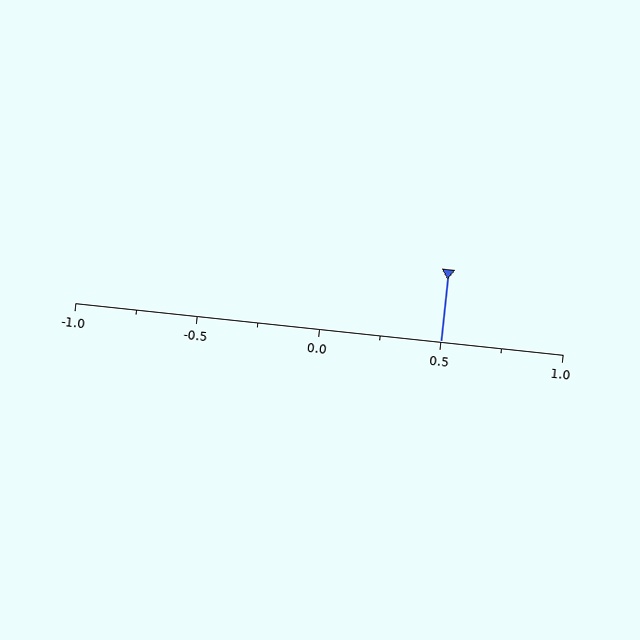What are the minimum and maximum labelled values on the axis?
The axis runs from -1.0 to 1.0.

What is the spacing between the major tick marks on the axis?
The major ticks are spaced 0.5 apart.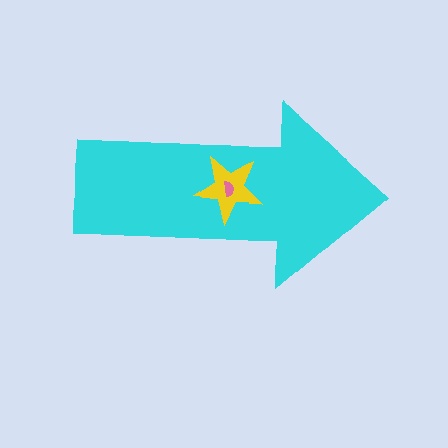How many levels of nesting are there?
3.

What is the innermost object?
The pink semicircle.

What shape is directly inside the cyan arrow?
The yellow star.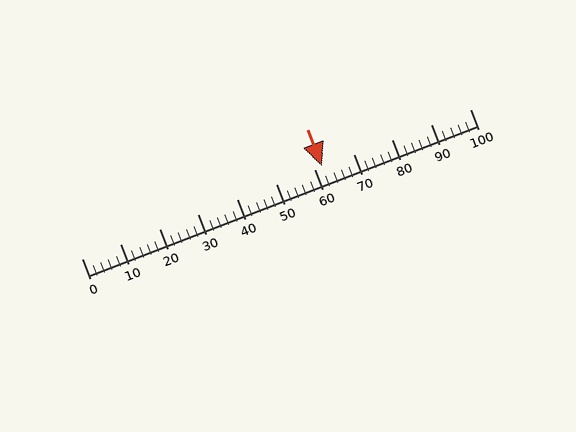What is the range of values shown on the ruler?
The ruler shows values from 0 to 100.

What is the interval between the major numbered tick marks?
The major tick marks are spaced 10 units apart.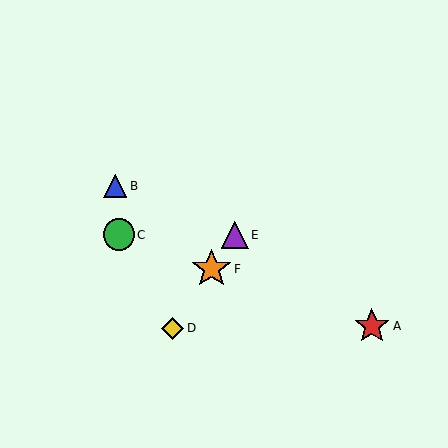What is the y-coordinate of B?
Object B is at y≈186.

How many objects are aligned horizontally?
2 objects (C, E) are aligned horizontally.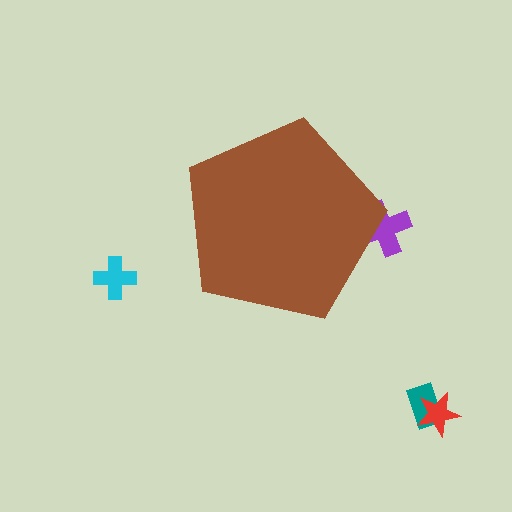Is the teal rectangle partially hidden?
No, the teal rectangle is fully visible.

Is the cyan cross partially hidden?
No, the cyan cross is fully visible.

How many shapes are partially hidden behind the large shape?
1 shape is partially hidden.